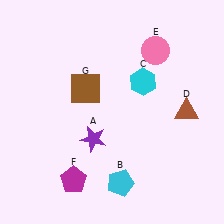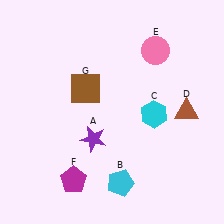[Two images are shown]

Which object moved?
The cyan hexagon (C) moved down.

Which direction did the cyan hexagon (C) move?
The cyan hexagon (C) moved down.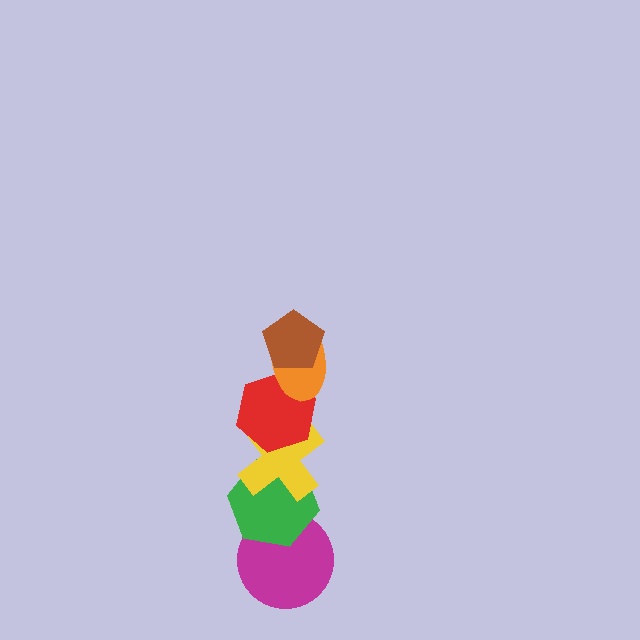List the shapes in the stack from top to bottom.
From top to bottom: the brown pentagon, the orange ellipse, the red hexagon, the yellow cross, the green hexagon, the magenta circle.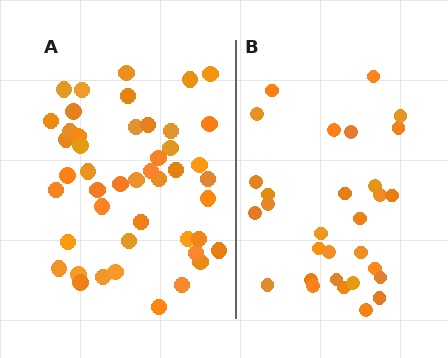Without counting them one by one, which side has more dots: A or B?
Region A (the left region) has more dots.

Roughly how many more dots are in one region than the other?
Region A has approximately 15 more dots than region B.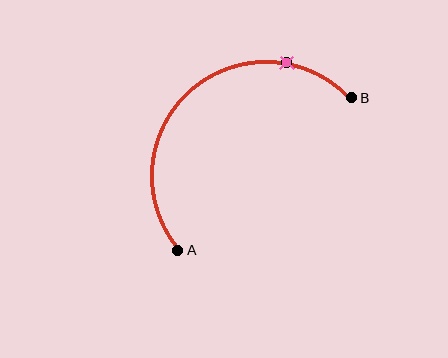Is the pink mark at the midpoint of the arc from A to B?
No. The pink mark lies on the arc but is closer to endpoint B. The arc midpoint would be at the point on the curve equidistant along the arc from both A and B.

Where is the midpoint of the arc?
The arc midpoint is the point on the curve farthest from the straight line joining A and B. It sits above and to the left of that line.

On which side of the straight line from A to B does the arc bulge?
The arc bulges above and to the left of the straight line connecting A and B.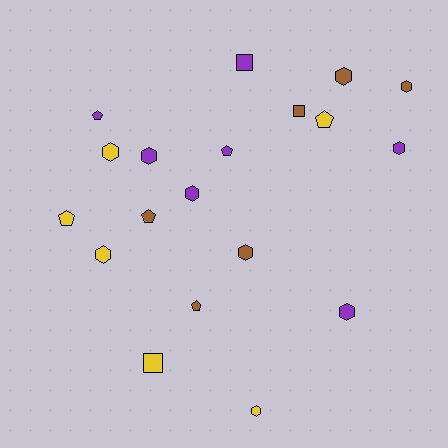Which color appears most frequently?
Purple, with 7 objects.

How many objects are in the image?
There are 19 objects.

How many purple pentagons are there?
There are 2 purple pentagons.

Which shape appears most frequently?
Hexagon, with 10 objects.